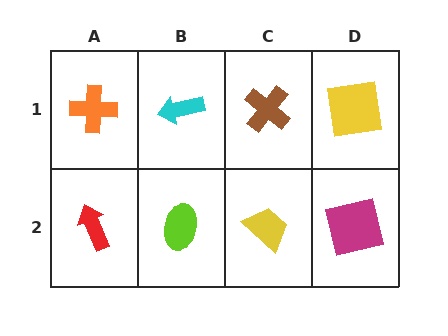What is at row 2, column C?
A yellow trapezoid.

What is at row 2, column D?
A magenta square.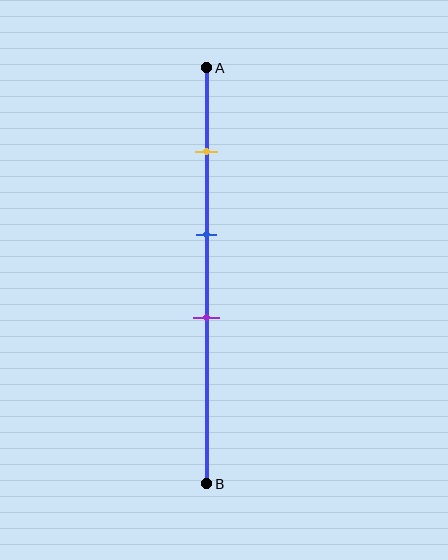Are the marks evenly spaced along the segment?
Yes, the marks are approximately evenly spaced.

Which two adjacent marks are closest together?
The blue and purple marks are the closest adjacent pair.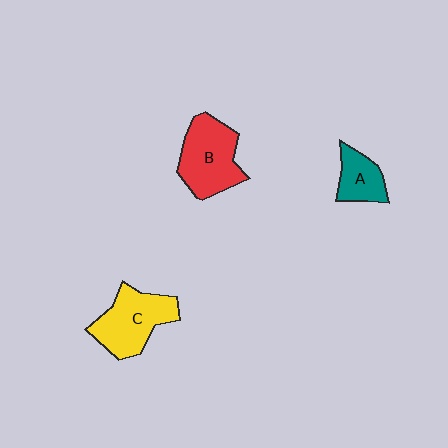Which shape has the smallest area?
Shape A (teal).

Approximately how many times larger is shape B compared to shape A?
Approximately 1.9 times.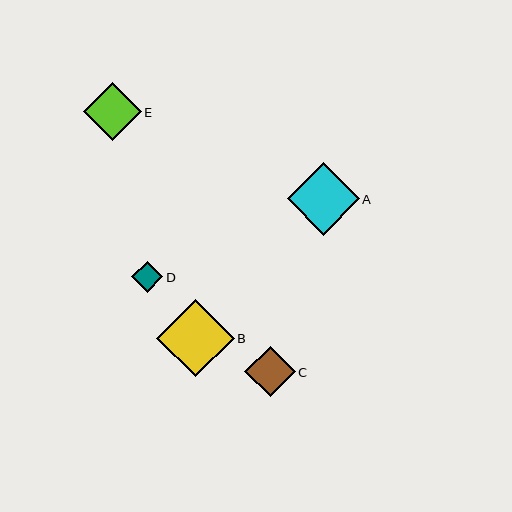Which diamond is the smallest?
Diamond D is the smallest with a size of approximately 31 pixels.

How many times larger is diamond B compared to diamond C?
Diamond B is approximately 1.5 times the size of diamond C.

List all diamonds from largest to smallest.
From largest to smallest: B, A, E, C, D.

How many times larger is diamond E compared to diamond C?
Diamond E is approximately 1.1 times the size of diamond C.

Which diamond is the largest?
Diamond B is the largest with a size of approximately 77 pixels.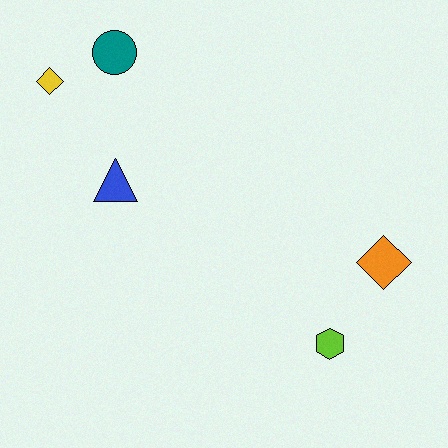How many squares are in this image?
There are no squares.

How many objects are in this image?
There are 5 objects.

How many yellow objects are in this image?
There is 1 yellow object.